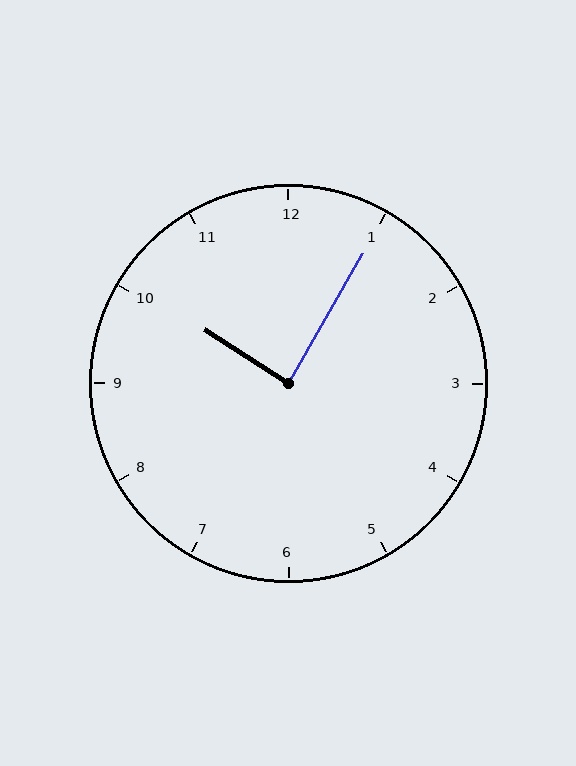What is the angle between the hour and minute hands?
Approximately 88 degrees.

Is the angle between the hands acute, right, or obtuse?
It is right.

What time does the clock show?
10:05.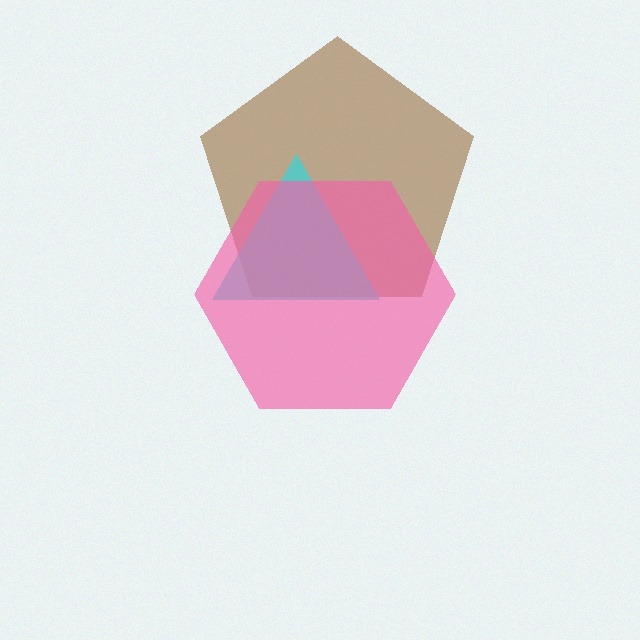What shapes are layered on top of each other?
The layered shapes are: a brown pentagon, a cyan triangle, a pink hexagon.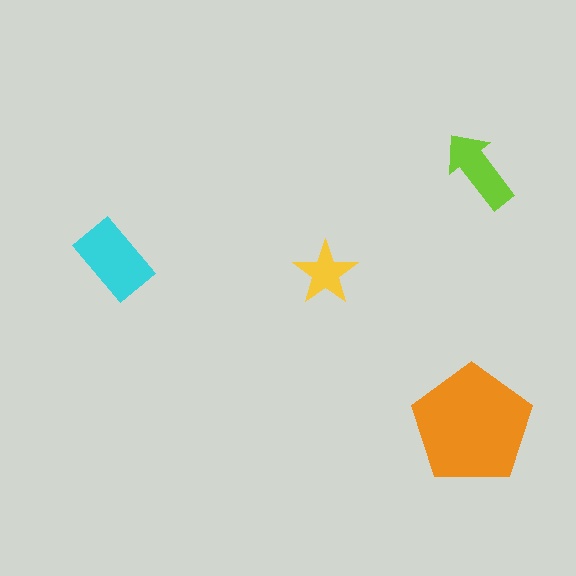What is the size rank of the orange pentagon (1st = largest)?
1st.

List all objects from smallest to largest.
The yellow star, the lime arrow, the cyan rectangle, the orange pentagon.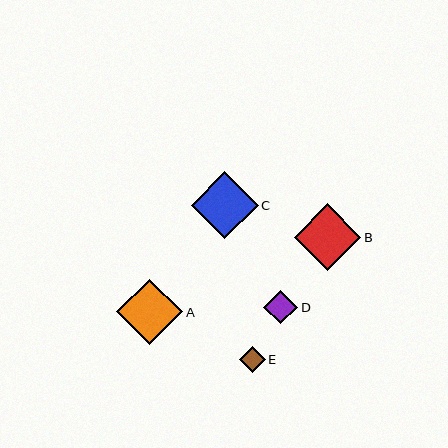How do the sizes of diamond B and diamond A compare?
Diamond B and diamond A are approximately the same size.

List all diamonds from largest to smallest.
From largest to smallest: B, C, A, D, E.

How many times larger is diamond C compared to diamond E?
Diamond C is approximately 2.6 times the size of diamond E.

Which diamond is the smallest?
Diamond E is the smallest with a size of approximately 26 pixels.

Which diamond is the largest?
Diamond B is the largest with a size of approximately 67 pixels.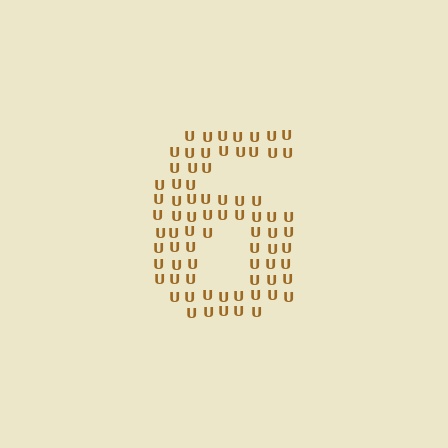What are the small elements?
The small elements are letter U's.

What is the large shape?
The large shape is the digit 6.